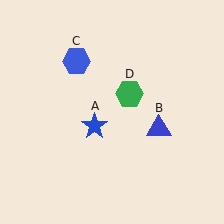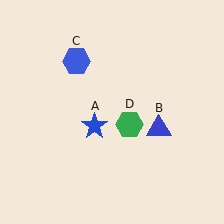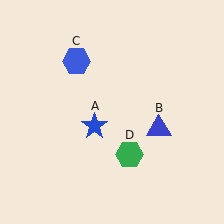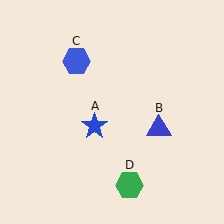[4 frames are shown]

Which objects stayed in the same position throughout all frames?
Blue star (object A) and blue triangle (object B) and blue hexagon (object C) remained stationary.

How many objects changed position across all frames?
1 object changed position: green hexagon (object D).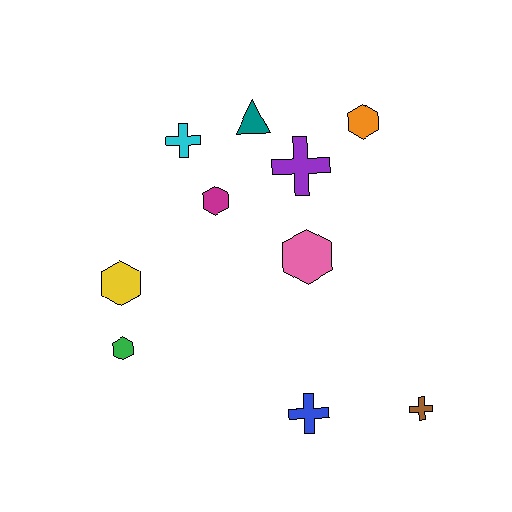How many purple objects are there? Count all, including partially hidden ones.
There is 1 purple object.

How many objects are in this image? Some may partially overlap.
There are 10 objects.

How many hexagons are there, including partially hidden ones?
There are 5 hexagons.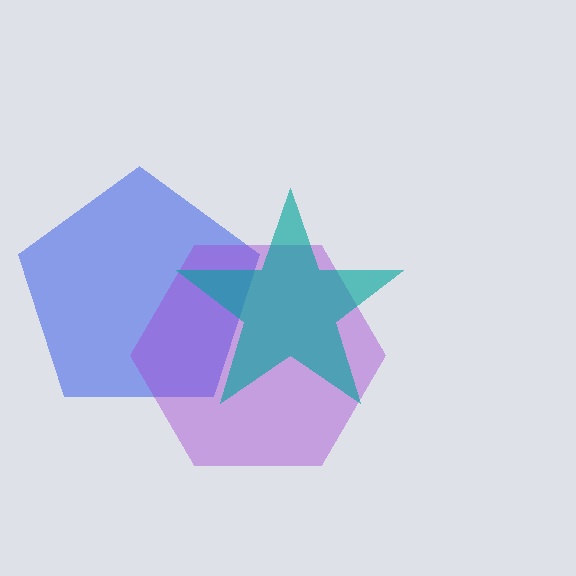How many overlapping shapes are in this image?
There are 3 overlapping shapes in the image.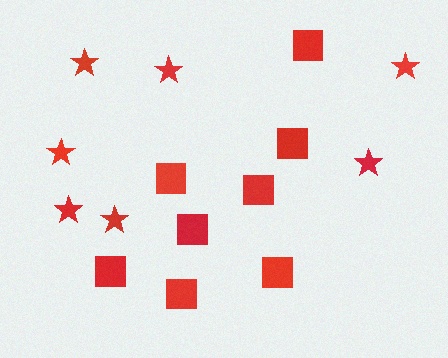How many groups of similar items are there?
There are 2 groups: one group of squares (8) and one group of stars (7).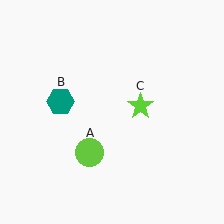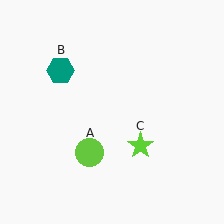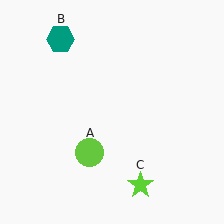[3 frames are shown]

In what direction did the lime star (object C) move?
The lime star (object C) moved down.